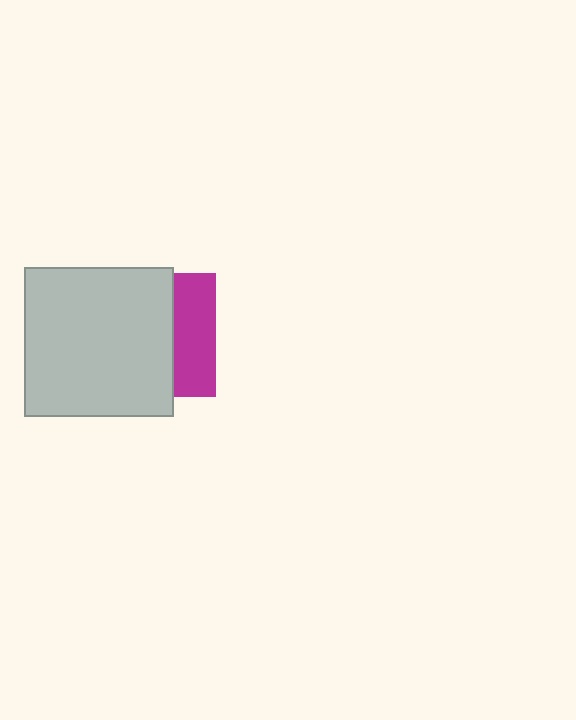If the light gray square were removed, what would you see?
You would see the complete magenta square.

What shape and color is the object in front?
The object in front is a light gray square.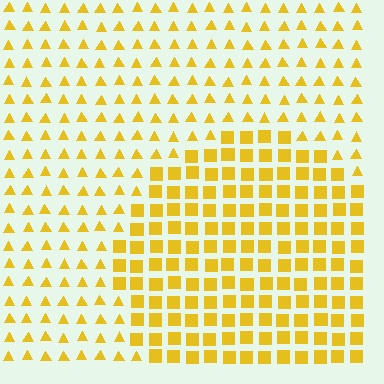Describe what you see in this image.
The image is filled with small yellow elements arranged in a uniform grid. A circle-shaped region contains squares, while the surrounding area contains triangles. The boundary is defined purely by the change in element shape.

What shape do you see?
I see a circle.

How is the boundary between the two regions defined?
The boundary is defined by a change in element shape: squares inside vs. triangles outside. All elements share the same color and spacing.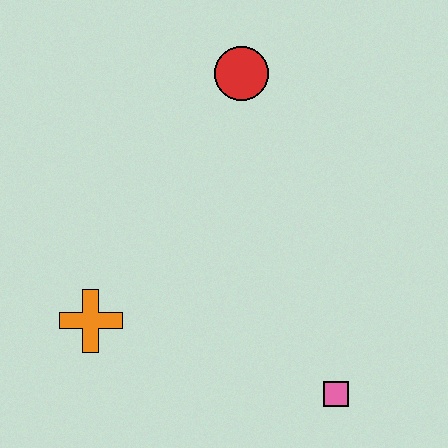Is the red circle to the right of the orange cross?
Yes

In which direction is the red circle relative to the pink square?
The red circle is above the pink square.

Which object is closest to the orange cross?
The pink square is closest to the orange cross.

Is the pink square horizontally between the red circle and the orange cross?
No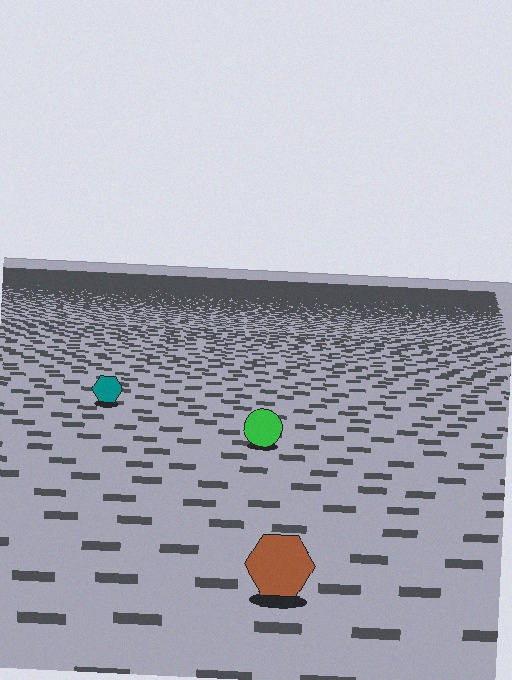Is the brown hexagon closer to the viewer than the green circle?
Yes. The brown hexagon is closer — you can tell from the texture gradient: the ground texture is coarser near it.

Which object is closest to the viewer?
The brown hexagon is closest. The texture marks near it are larger and more spread out.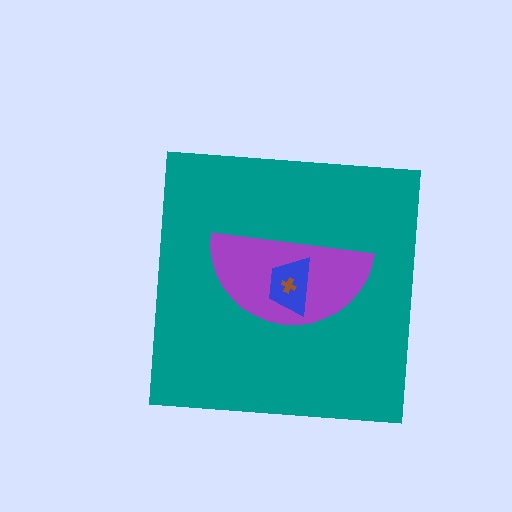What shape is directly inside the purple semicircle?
The blue trapezoid.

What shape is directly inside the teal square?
The purple semicircle.